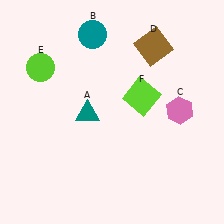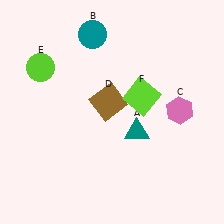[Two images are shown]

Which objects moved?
The objects that moved are: the teal triangle (A), the brown square (D).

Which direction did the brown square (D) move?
The brown square (D) moved down.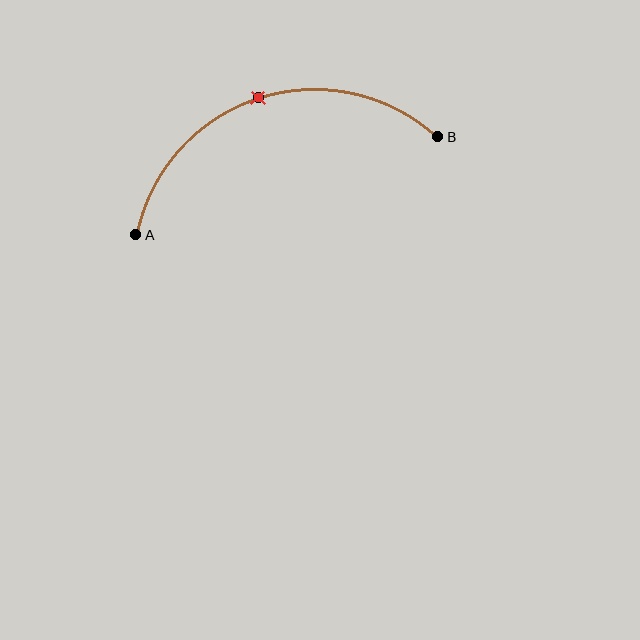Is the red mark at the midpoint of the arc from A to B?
Yes. The red mark lies on the arc at equal arc-length from both A and B — it is the arc midpoint.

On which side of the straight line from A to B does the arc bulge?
The arc bulges above the straight line connecting A and B.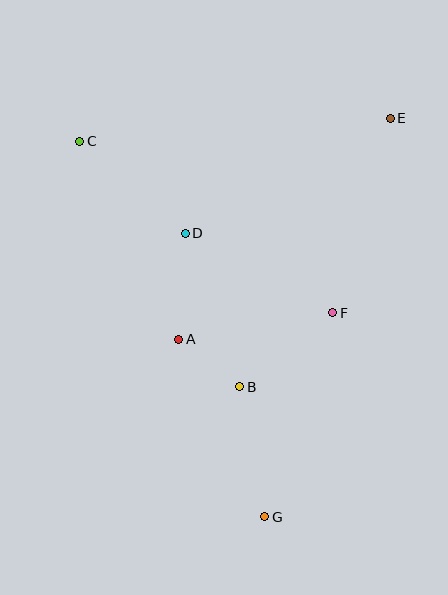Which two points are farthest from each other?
Points C and G are farthest from each other.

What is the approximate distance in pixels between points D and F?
The distance between D and F is approximately 168 pixels.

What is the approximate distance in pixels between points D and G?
The distance between D and G is approximately 294 pixels.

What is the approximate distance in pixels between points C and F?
The distance between C and F is approximately 306 pixels.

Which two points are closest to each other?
Points A and B are closest to each other.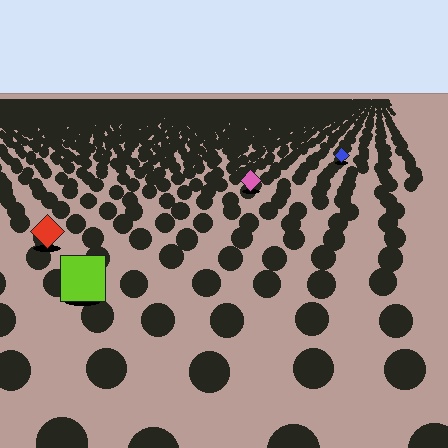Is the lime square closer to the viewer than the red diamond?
Yes. The lime square is closer — you can tell from the texture gradient: the ground texture is coarser near it.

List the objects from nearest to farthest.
From nearest to farthest: the lime square, the red diamond, the pink diamond, the blue diamond.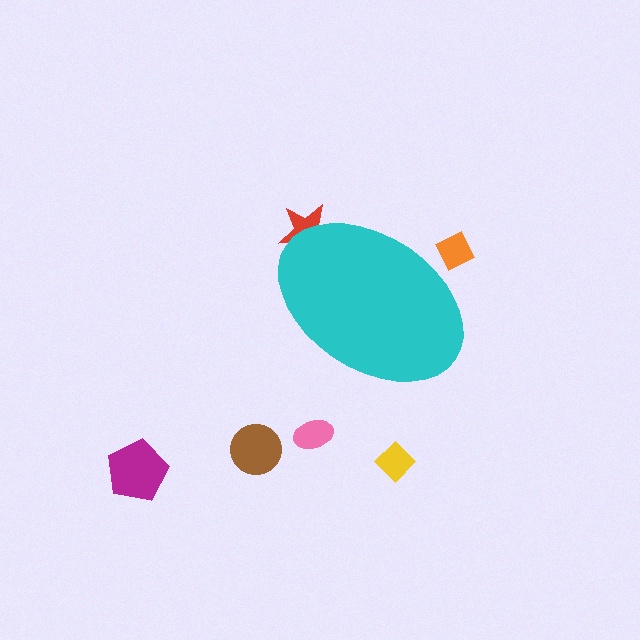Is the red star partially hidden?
Yes, the red star is partially hidden behind the cyan ellipse.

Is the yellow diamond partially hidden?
No, the yellow diamond is fully visible.